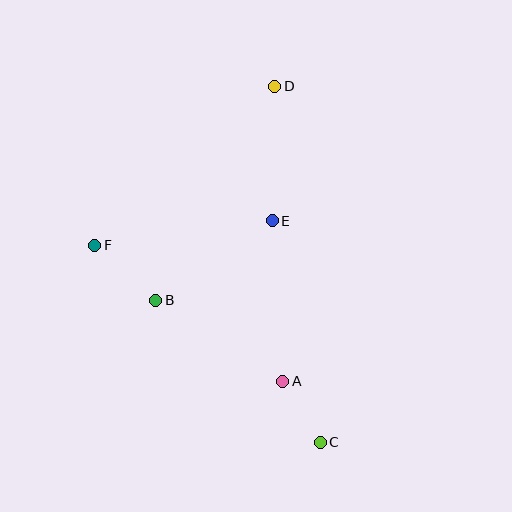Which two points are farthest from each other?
Points C and D are farthest from each other.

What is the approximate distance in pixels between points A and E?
The distance between A and E is approximately 161 pixels.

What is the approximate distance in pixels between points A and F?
The distance between A and F is approximately 232 pixels.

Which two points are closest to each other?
Points A and C are closest to each other.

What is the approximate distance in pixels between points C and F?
The distance between C and F is approximately 299 pixels.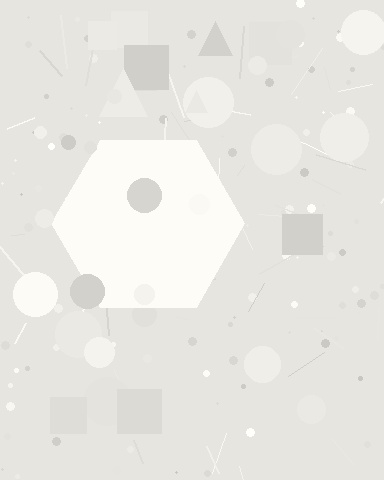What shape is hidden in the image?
A hexagon is hidden in the image.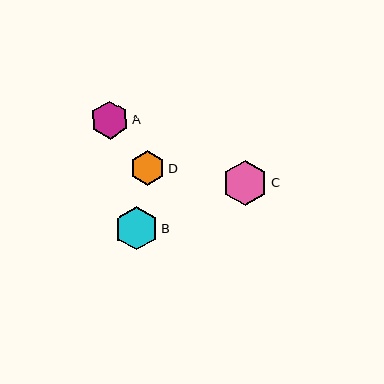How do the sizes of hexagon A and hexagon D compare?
Hexagon A and hexagon D are approximately the same size.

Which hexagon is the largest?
Hexagon C is the largest with a size of approximately 45 pixels.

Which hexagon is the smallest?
Hexagon D is the smallest with a size of approximately 35 pixels.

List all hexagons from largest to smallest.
From largest to smallest: C, B, A, D.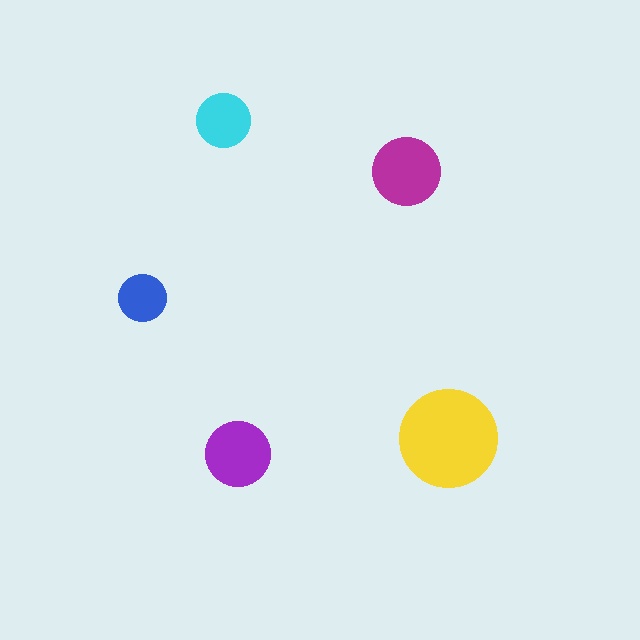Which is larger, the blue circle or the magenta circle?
The magenta one.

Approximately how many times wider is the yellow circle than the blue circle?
About 2 times wider.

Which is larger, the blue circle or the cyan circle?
The cyan one.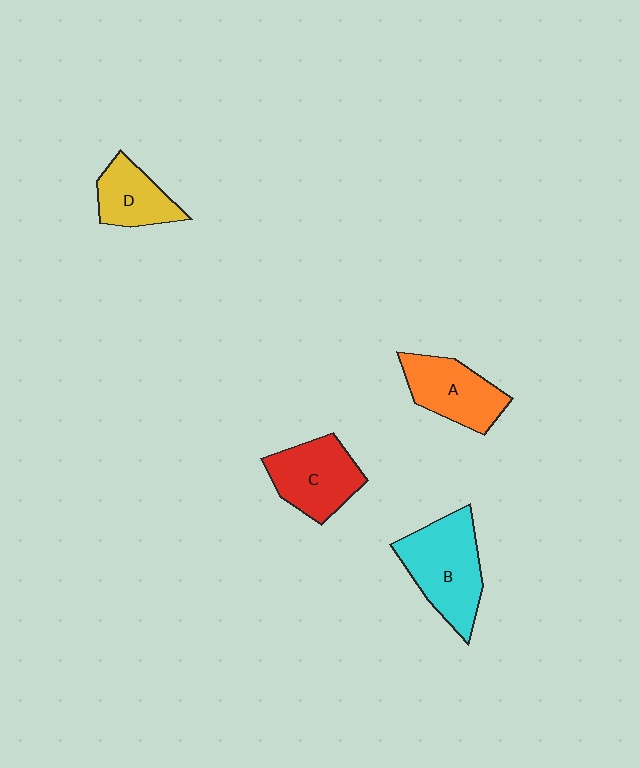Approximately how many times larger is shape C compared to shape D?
Approximately 1.3 times.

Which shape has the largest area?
Shape B (cyan).